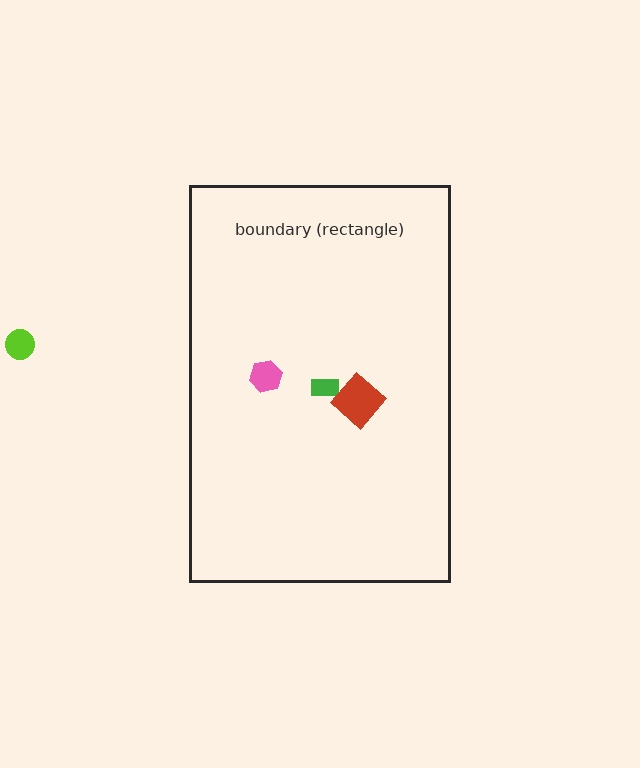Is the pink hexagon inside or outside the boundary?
Inside.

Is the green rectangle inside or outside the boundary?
Inside.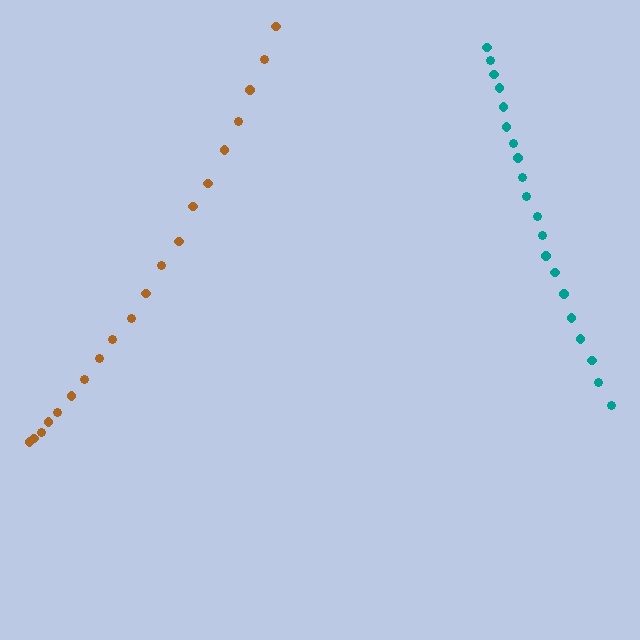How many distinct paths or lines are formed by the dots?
There are 2 distinct paths.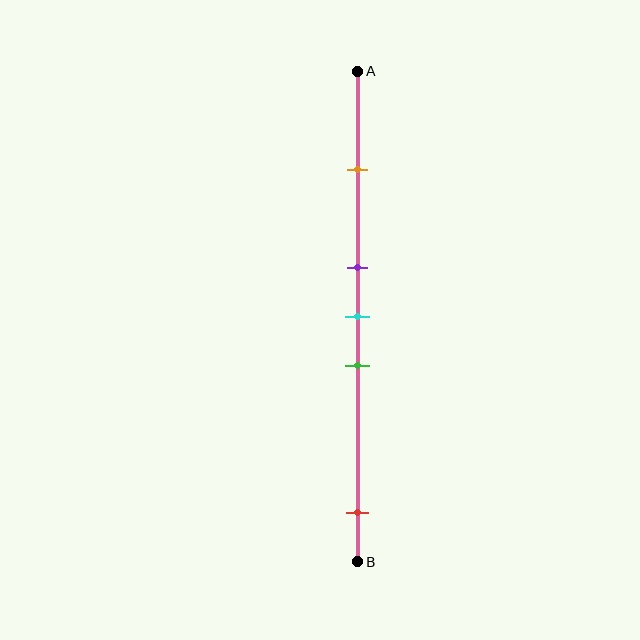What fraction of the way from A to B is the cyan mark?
The cyan mark is approximately 50% (0.5) of the way from A to B.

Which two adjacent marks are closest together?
The purple and cyan marks are the closest adjacent pair.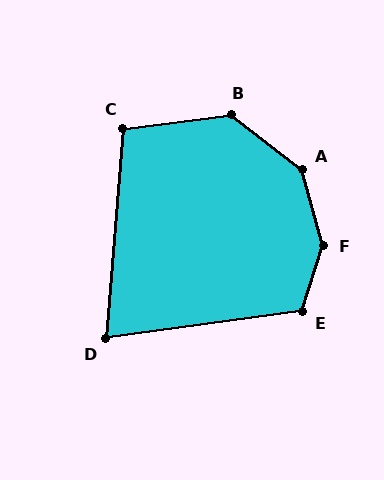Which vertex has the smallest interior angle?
D, at approximately 77 degrees.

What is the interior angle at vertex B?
Approximately 135 degrees (obtuse).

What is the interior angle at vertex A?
Approximately 142 degrees (obtuse).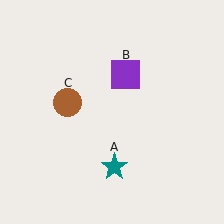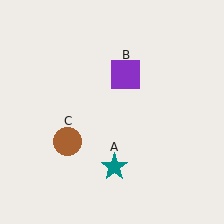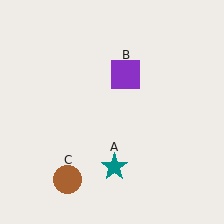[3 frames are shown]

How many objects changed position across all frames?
1 object changed position: brown circle (object C).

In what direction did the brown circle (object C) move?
The brown circle (object C) moved down.